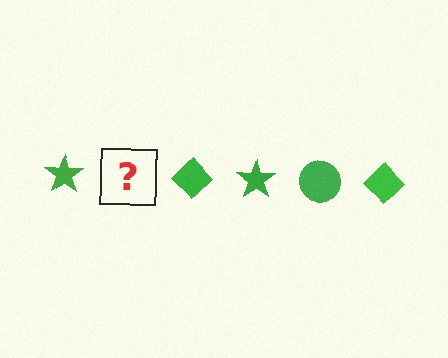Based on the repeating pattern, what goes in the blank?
The blank should be a green circle.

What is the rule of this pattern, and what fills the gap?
The rule is that the pattern cycles through star, circle, diamond shapes in green. The gap should be filled with a green circle.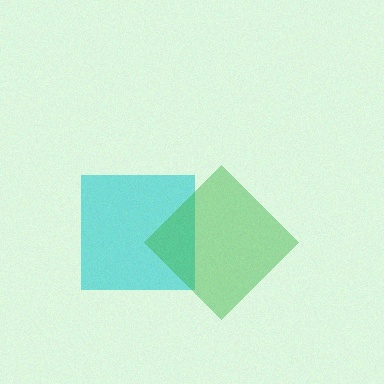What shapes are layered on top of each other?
The layered shapes are: a cyan square, a green diamond.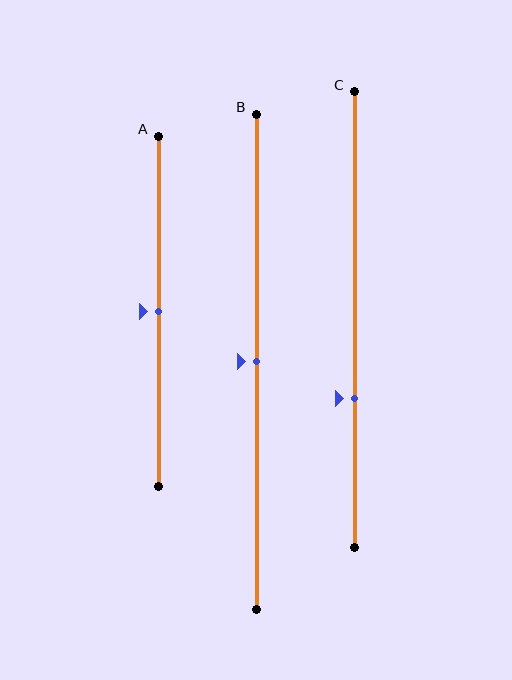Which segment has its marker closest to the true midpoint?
Segment A has its marker closest to the true midpoint.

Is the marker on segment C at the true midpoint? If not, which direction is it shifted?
No, the marker on segment C is shifted downward by about 17% of the segment length.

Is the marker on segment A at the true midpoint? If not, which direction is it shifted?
Yes, the marker on segment A is at the true midpoint.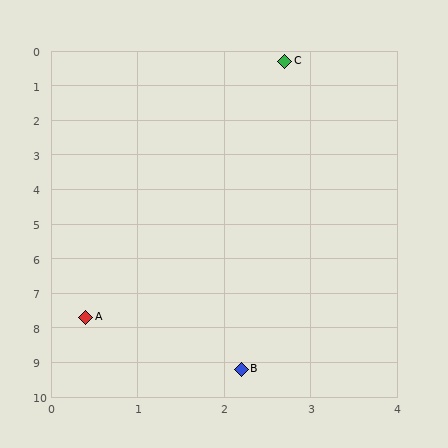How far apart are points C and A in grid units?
Points C and A are about 7.7 grid units apart.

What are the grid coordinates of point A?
Point A is at approximately (0.4, 7.7).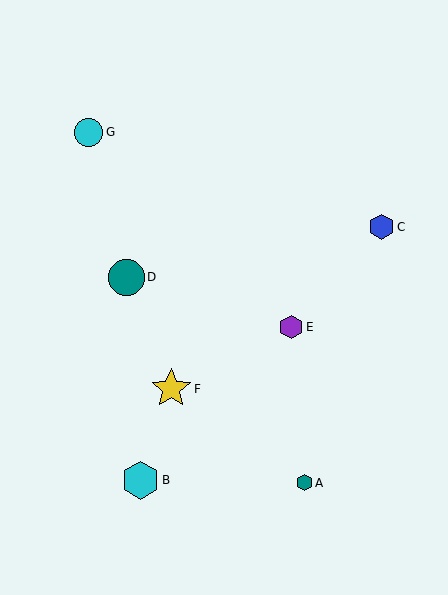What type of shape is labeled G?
Shape G is a cyan circle.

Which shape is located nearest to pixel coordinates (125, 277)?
The teal circle (labeled D) at (126, 277) is nearest to that location.